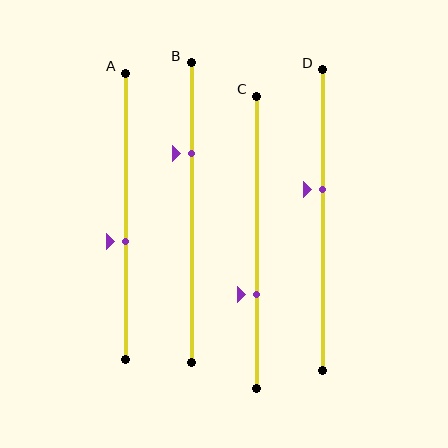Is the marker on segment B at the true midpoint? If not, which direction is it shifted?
No, the marker on segment B is shifted upward by about 20% of the segment length.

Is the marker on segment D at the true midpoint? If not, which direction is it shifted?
No, the marker on segment D is shifted upward by about 10% of the segment length.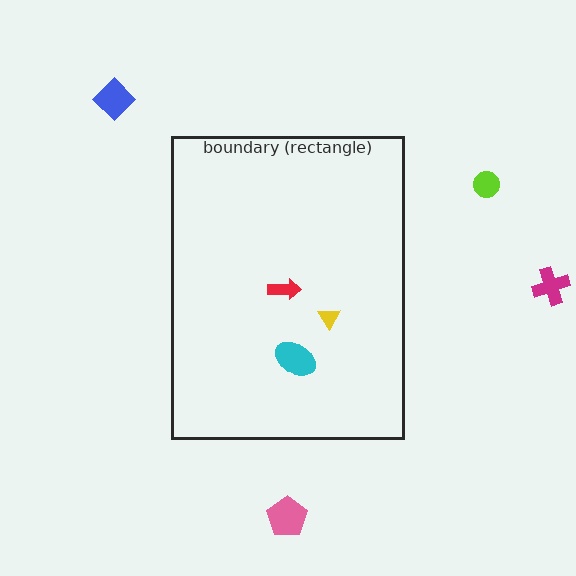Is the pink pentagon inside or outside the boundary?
Outside.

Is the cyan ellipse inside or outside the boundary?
Inside.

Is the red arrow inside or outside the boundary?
Inside.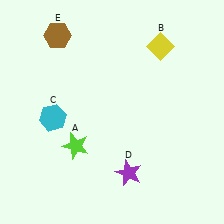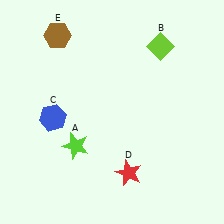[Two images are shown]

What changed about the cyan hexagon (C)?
In Image 1, C is cyan. In Image 2, it changed to blue.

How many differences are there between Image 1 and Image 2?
There are 3 differences between the two images.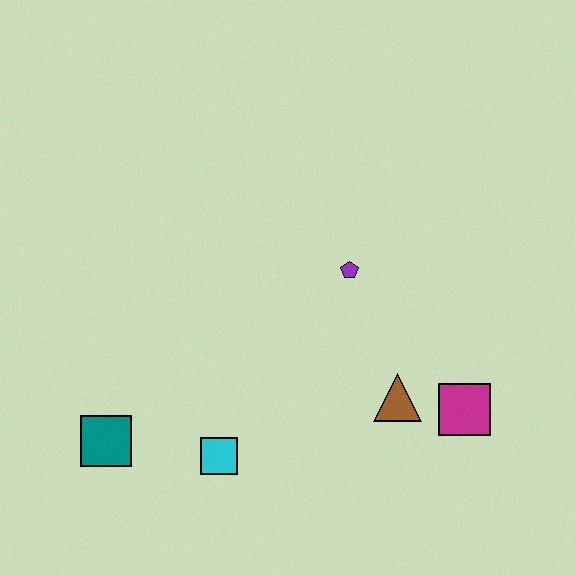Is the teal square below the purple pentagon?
Yes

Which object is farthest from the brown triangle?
The teal square is farthest from the brown triangle.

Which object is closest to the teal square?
The cyan square is closest to the teal square.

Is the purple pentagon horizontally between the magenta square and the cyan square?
Yes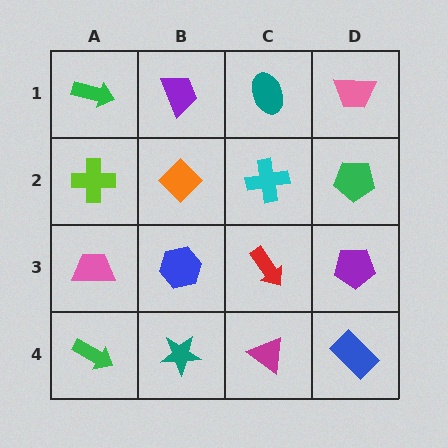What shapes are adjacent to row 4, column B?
A blue hexagon (row 3, column B), a green arrow (row 4, column A), a magenta triangle (row 4, column C).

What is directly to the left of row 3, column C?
A blue hexagon.